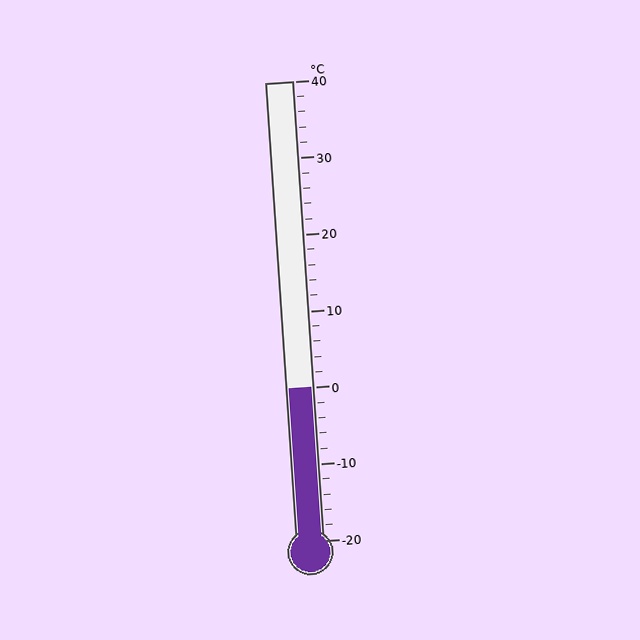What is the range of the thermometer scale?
The thermometer scale ranges from -20°C to 40°C.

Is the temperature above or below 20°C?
The temperature is below 20°C.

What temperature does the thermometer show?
The thermometer shows approximately 0°C.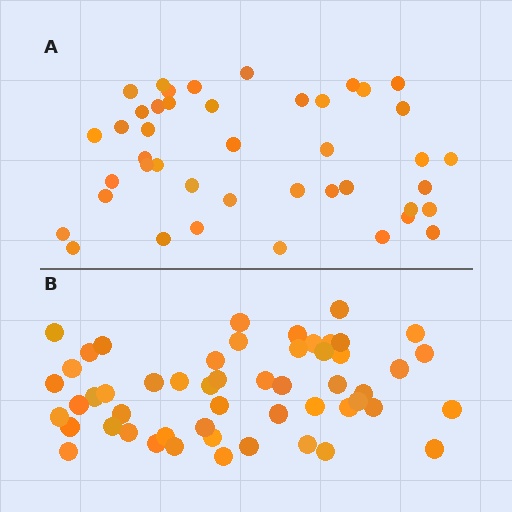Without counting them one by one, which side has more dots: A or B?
Region B (the bottom region) has more dots.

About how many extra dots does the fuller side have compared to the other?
Region B has roughly 10 or so more dots than region A.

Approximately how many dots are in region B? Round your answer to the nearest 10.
About 50 dots. (The exact count is 53, which rounds to 50.)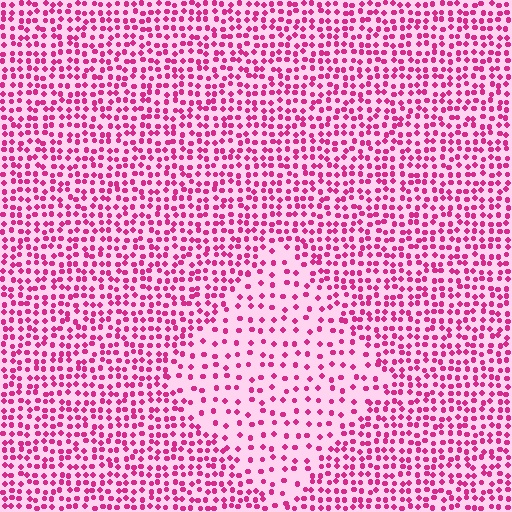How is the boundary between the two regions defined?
The boundary is defined by a change in element density (approximately 2.1x ratio). All elements are the same color, size, and shape.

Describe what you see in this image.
The image contains small magenta elements arranged at two different densities. A diamond-shaped region is visible where the elements are less densely packed than the surrounding area.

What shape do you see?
I see a diamond.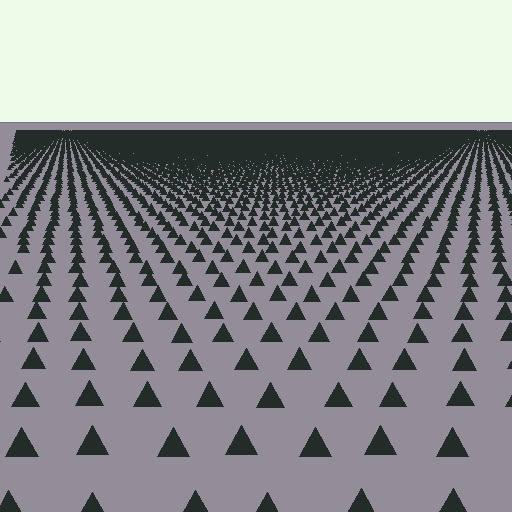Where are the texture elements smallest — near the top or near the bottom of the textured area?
Near the top.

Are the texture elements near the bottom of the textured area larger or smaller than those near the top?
Larger. Near the bottom, elements are closer to the viewer and appear at a bigger on-screen size.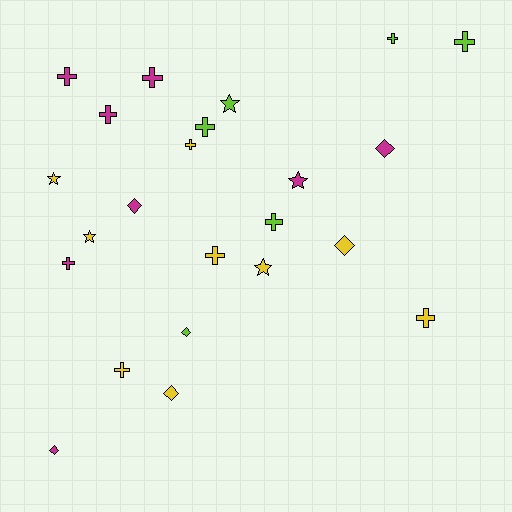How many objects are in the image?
There are 23 objects.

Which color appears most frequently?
Yellow, with 9 objects.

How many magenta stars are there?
There is 1 magenta star.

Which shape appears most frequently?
Cross, with 12 objects.